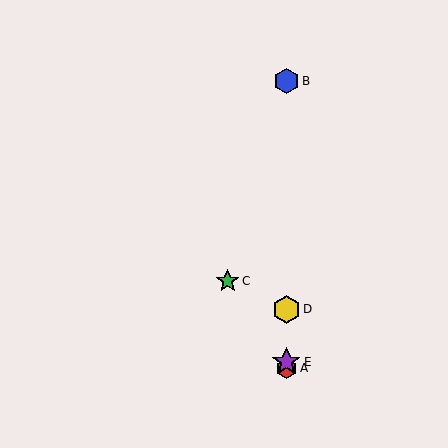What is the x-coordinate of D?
Object D is at x≈286.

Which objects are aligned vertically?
Objects A, B, D, E are aligned vertically.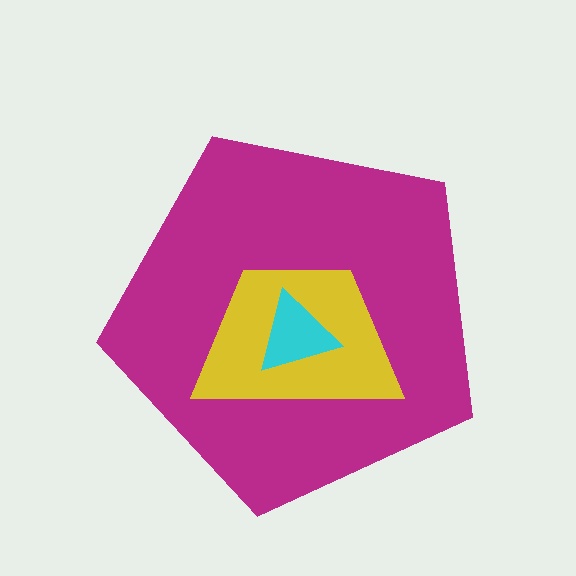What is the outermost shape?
The magenta pentagon.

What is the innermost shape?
The cyan triangle.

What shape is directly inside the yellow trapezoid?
The cyan triangle.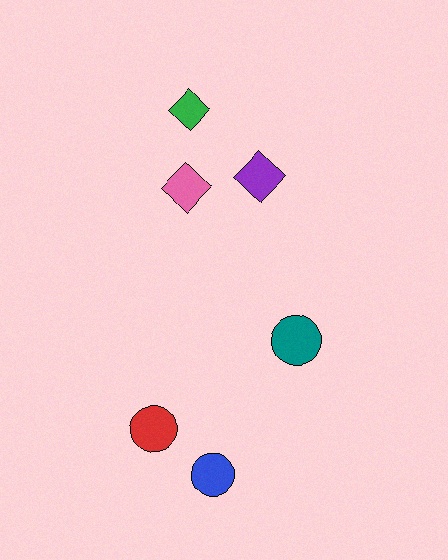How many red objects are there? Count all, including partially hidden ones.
There is 1 red object.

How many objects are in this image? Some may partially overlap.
There are 6 objects.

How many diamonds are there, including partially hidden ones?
There are 3 diamonds.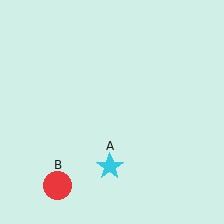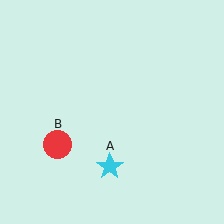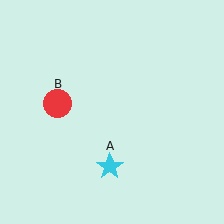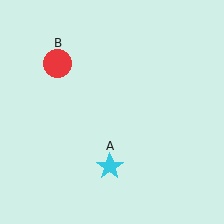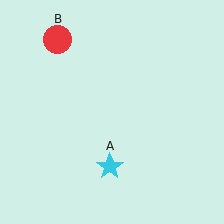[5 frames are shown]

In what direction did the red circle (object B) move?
The red circle (object B) moved up.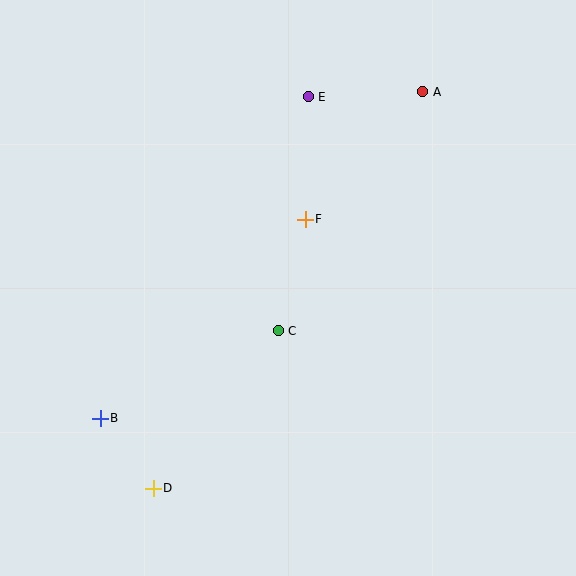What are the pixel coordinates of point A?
Point A is at (423, 92).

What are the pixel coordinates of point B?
Point B is at (100, 418).